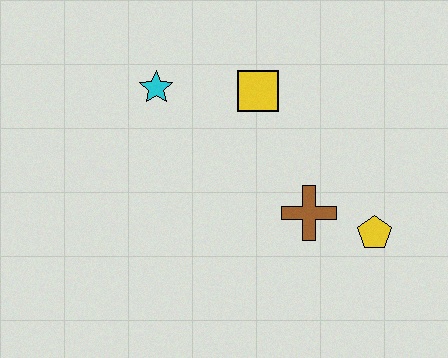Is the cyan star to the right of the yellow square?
No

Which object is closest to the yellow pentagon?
The brown cross is closest to the yellow pentagon.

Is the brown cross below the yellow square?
Yes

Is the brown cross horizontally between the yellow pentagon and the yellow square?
Yes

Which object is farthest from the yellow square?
The yellow pentagon is farthest from the yellow square.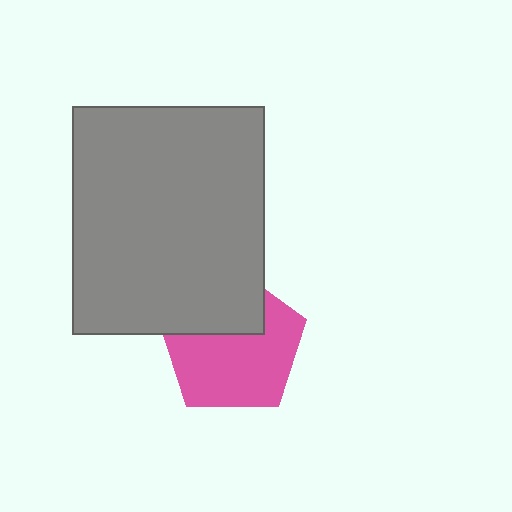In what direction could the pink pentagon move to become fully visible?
The pink pentagon could move down. That would shift it out from behind the gray rectangle entirely.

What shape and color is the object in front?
The object in front is a gray rectangle.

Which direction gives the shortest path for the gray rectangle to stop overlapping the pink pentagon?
Moving up gives the shortest separation.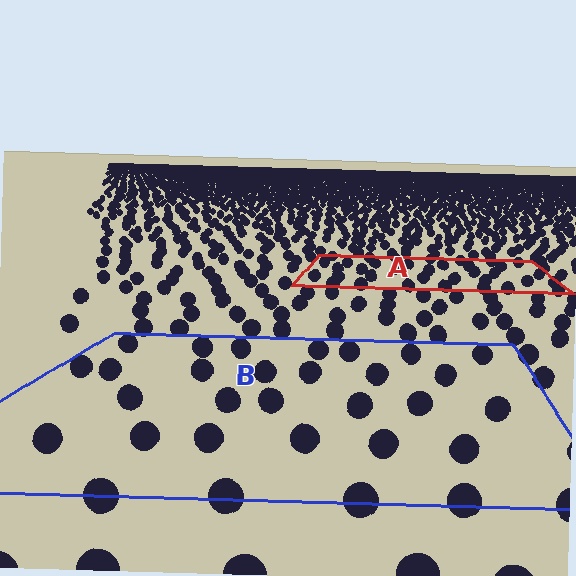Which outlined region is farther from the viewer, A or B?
Region A is farther from the viewer — the texture elements inside it appear smaller and more densely packed.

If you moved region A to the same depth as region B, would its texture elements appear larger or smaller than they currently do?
They would appear larger. At a closer depth, the same texture elements are projected at a bigger on-screen size.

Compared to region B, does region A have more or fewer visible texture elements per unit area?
Region A has more texture elements per unit area — they are packed more densely because it is farther away.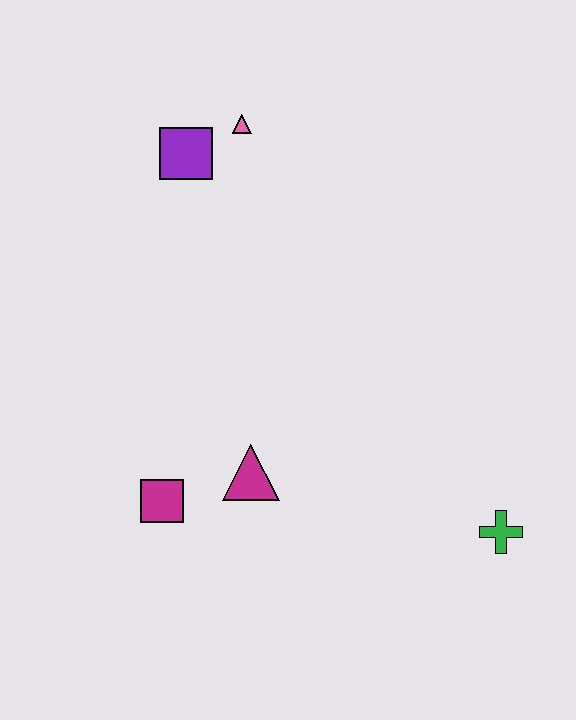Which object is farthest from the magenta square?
The pink triangle is farthest from the magenta square.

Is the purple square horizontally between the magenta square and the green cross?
Yes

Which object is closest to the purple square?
The pink triangle is closest to the purple square.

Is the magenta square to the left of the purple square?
Yes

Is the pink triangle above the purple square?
Yes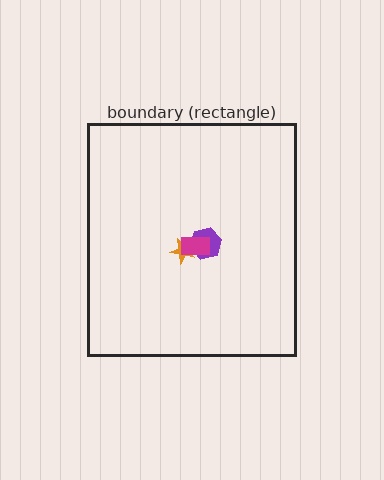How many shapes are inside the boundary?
3 inside, 0 outside.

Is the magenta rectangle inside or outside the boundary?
Inside.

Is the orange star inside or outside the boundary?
Inside.